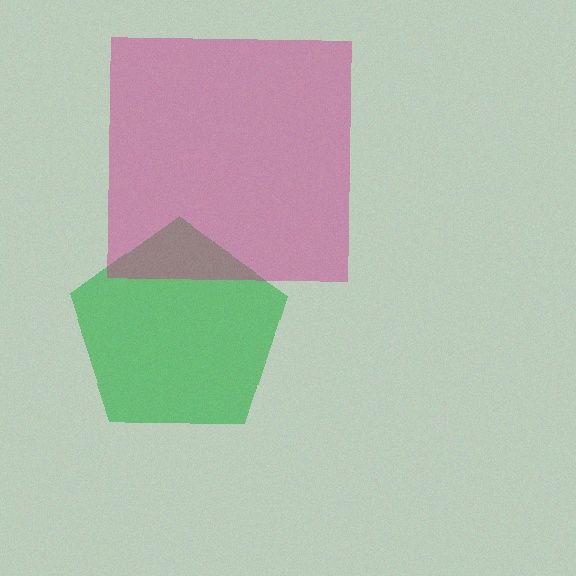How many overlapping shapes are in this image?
There are 2 overlapping shapes in the image.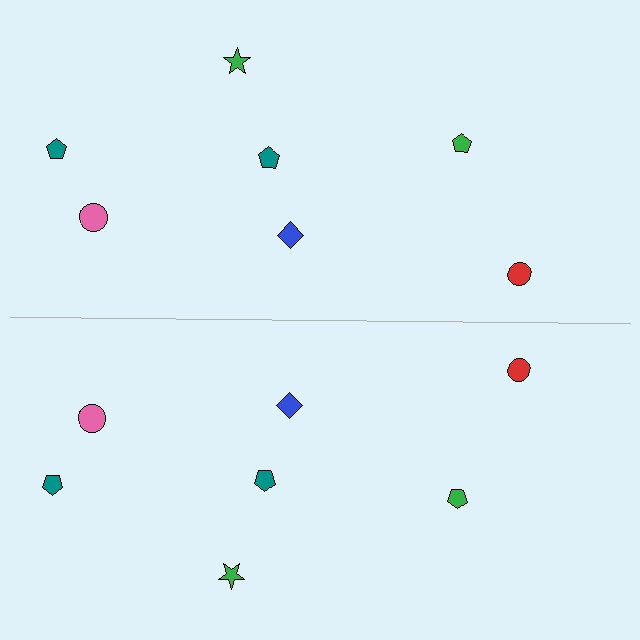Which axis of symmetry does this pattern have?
The pattern has a horizontal axis of symmetry running through the center of the image.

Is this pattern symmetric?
Yes, this pattern has bilateral (reflection) symmetry.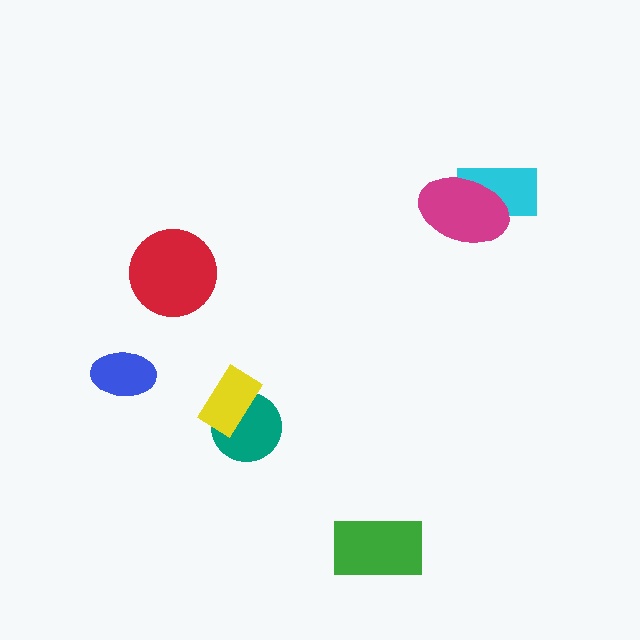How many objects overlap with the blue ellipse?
0 objects overlap with the blue ellipse.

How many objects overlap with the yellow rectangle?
1 object overlaps with the yellow rectangle.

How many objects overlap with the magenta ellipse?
1 object overlaps with the magenta ellipse.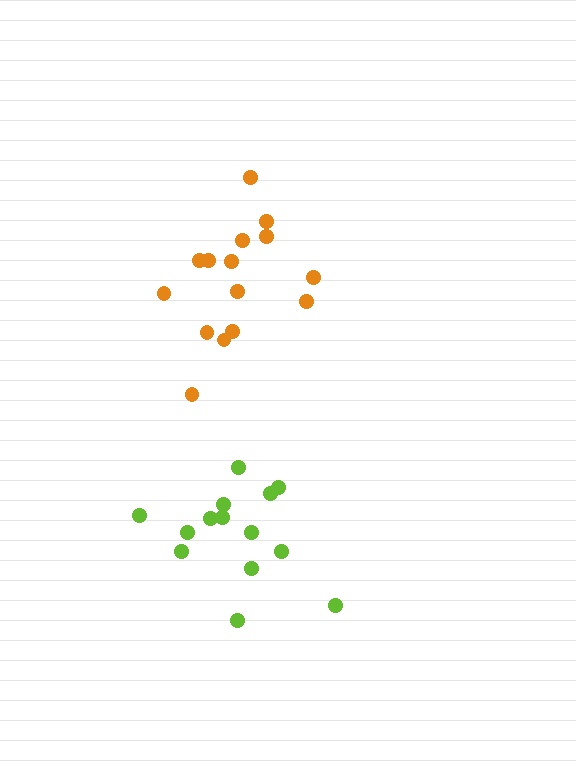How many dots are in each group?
Group 1: 15 dots, Group 2: 14 dots (29 total).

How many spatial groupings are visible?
There are 2 spatial groupings.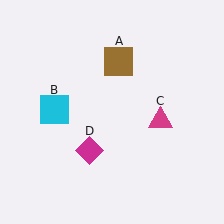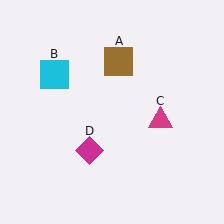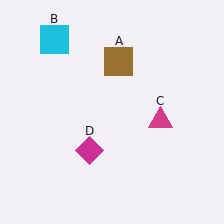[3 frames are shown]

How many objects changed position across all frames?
1 object changed position: cyan square (object B).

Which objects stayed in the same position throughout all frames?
Brown square (object A) and magenta triangle (object C) and magenta diamond (object D) remained stationary.